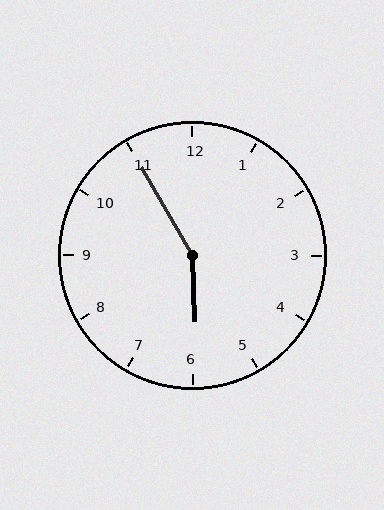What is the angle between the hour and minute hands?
Approximately 152 degrees.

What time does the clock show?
5:55.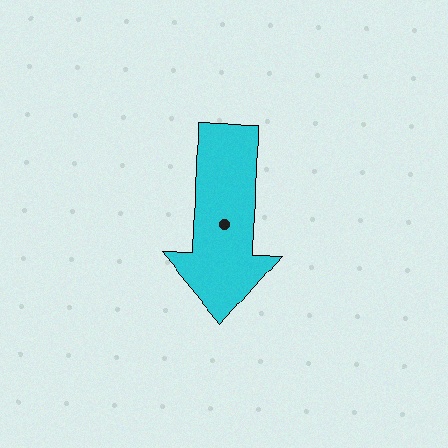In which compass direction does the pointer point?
South.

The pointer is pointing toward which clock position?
Roughly 6 o'clock.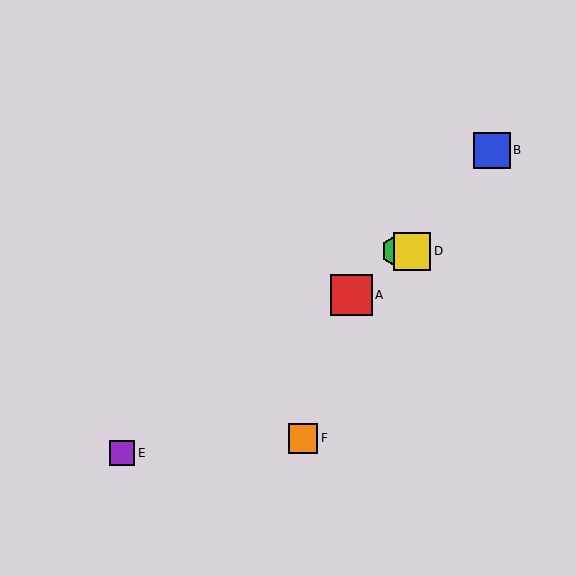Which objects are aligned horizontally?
Objects C, D are aligned horizontally.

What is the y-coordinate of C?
Object C is at y≈251.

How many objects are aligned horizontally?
2 objects (C, D) are aligned horizontally.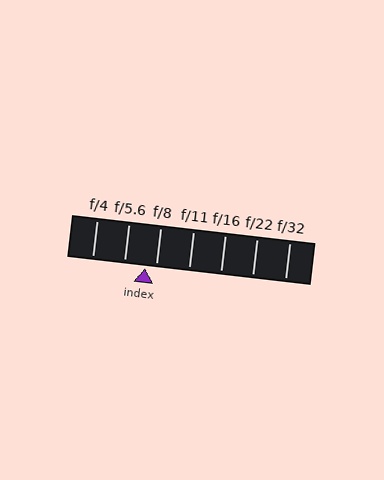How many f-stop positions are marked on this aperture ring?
There are 7 f-stop positions marked.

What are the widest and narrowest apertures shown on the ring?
The widest aperture shown is f/4 and the narrowest is f/32.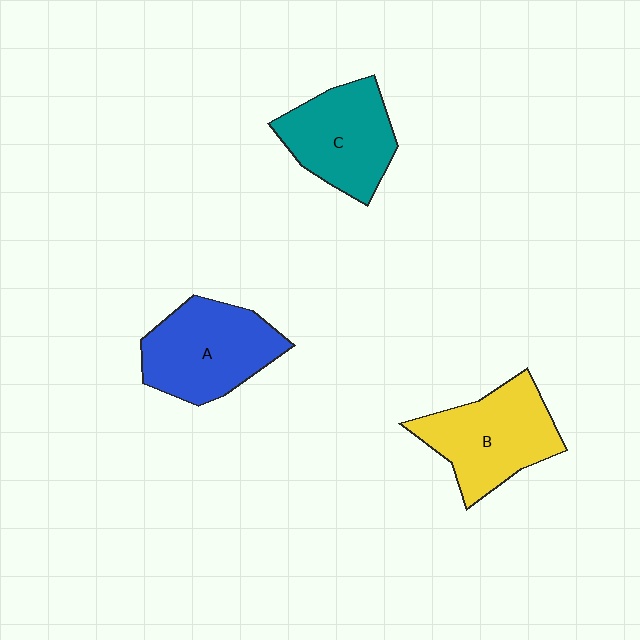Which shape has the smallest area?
Shape C (teal).